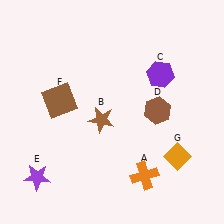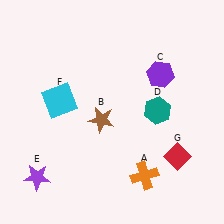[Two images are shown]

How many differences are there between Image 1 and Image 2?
There are 3 differences between the two images.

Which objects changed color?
D changed from brown to teal. F changed from brown to cyan. G changed from orange to red.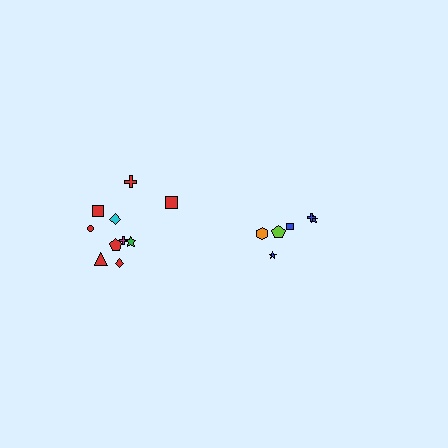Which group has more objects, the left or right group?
The left group.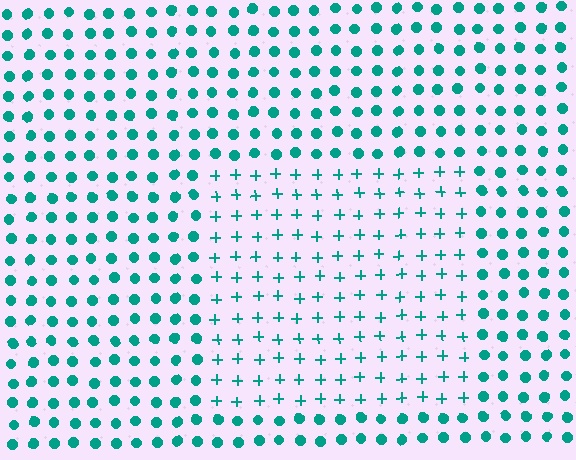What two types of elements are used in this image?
The image uses plus signs inside the rectangle region and circles outside it.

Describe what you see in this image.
The image is filled with small teal elements arranged in a uniform grid. A rectangle-shaped region contains plus signs, while the surrounding area contains circles. The boundary is defined purely by the change in element shape.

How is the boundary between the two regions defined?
The boundary is defined by a change in element shape: plus signs inside vs. circles outside. All elements share the same color and spacing.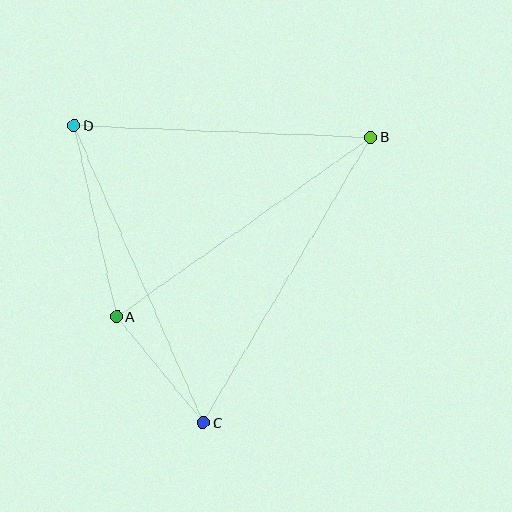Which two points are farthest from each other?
Points B and C are farthest from each other.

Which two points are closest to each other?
Points A and C are closest to each other.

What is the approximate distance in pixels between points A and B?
The distance between A and B is approximately 311 pixels.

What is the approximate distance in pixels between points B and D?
The distance between B and D is approximately 297 pixels.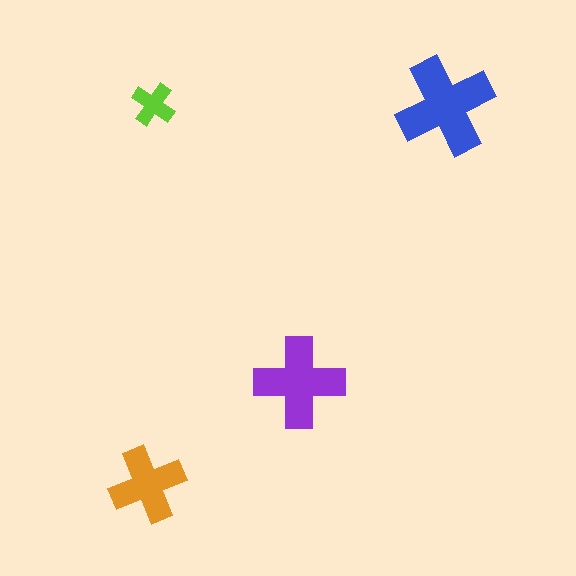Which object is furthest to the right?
The blue cross is rightmost.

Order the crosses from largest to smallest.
the blue one, the purple one, the orange one, the lime one.